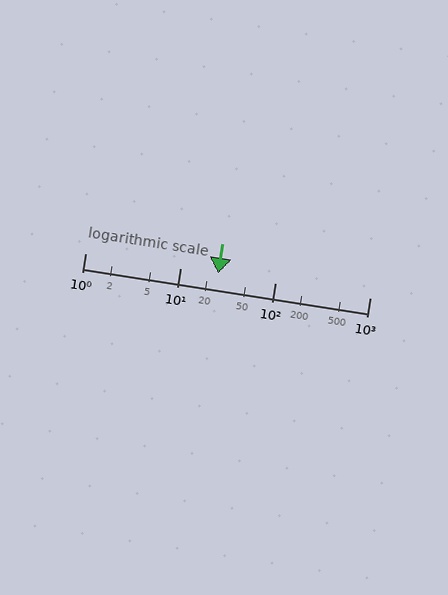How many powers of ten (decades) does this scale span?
The scale spans 3 decades, from 1 to 1000.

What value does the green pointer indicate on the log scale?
The pointer indicates approximately 25.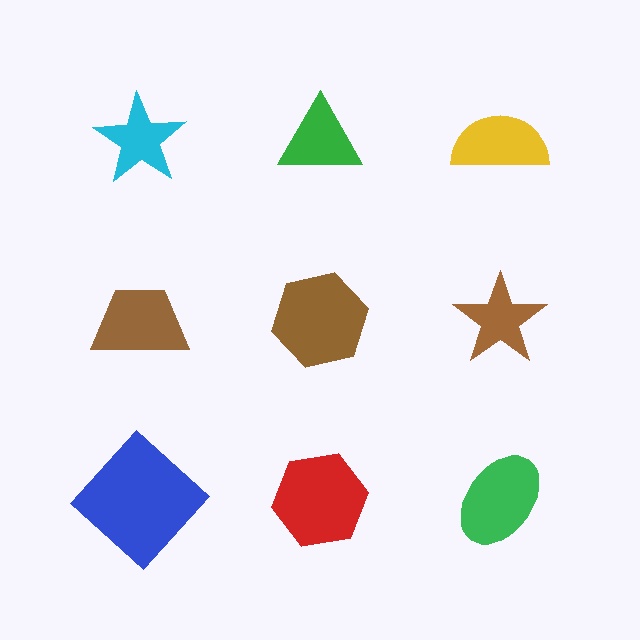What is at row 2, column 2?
A brown hexagon.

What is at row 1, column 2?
A green triangle.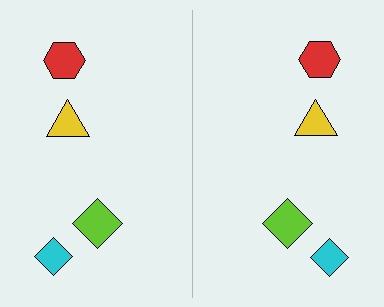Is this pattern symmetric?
Yes, this pattern has bilateral (reflection) symmetry.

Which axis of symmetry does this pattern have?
The pattern has a vertical axis of symmetry running through the center of the image.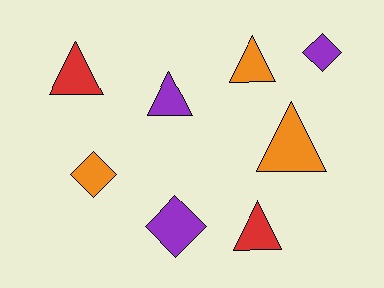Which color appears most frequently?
Purple, with 3 objects.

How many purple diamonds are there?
There are 2 purple diamonds.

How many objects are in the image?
There are 8 objects.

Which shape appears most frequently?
Triangle, with 5 objects.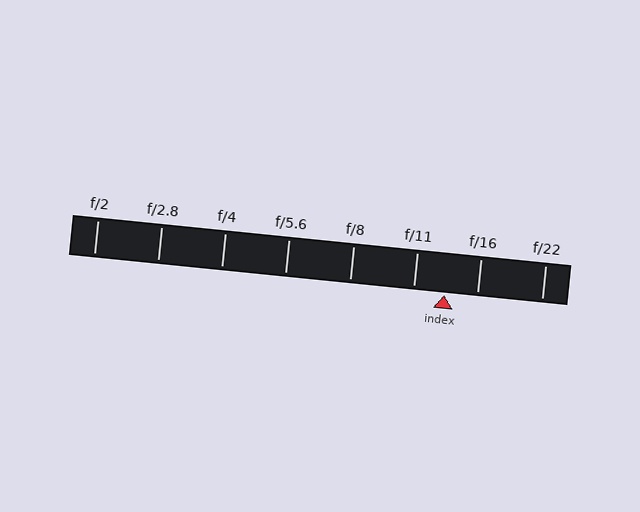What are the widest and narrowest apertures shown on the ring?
The widest aperture shown is f/2 and the narrowest is f/22.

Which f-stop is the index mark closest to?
The index mark is closest to f/11.